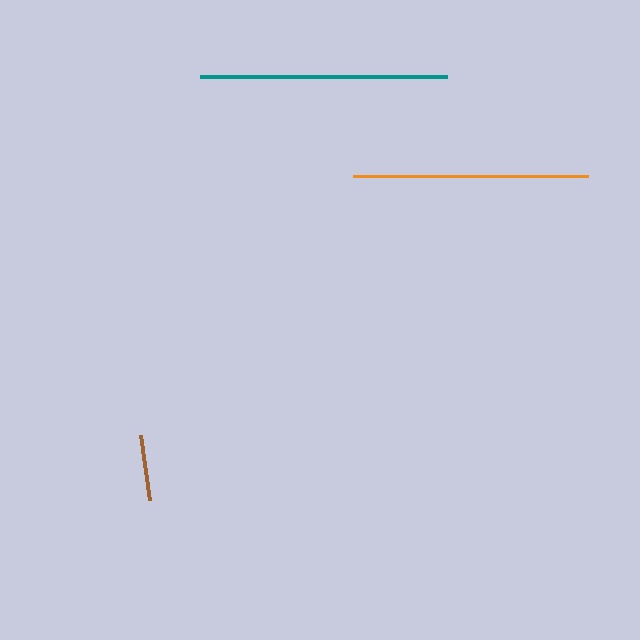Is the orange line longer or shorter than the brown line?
The orange line is longer than the brown line.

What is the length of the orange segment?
The orange segment is approximately 235 pixels long.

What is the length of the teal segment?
The teal segment is approximately 246 pixels long.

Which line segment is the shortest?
The brown line is the shortest at approximately 65 pixels.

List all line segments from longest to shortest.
From longest to shortest: teal, orange, brown.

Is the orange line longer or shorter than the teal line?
The teal line is longer than the orange line.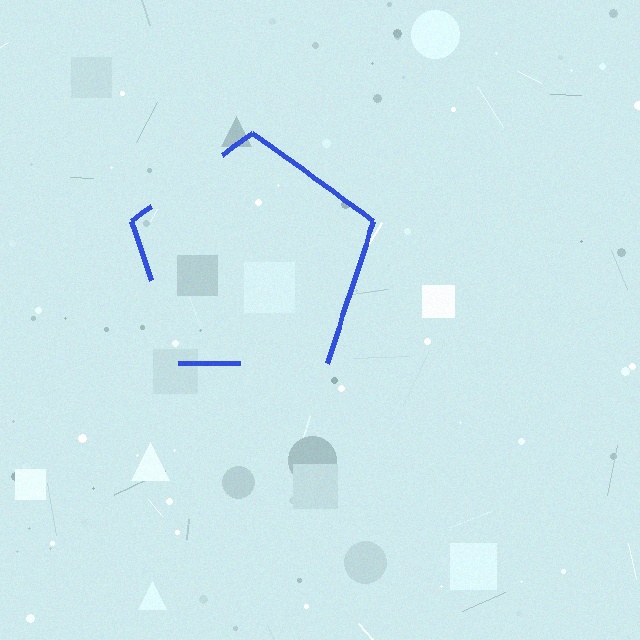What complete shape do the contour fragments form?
The contour fragments form a pentagon.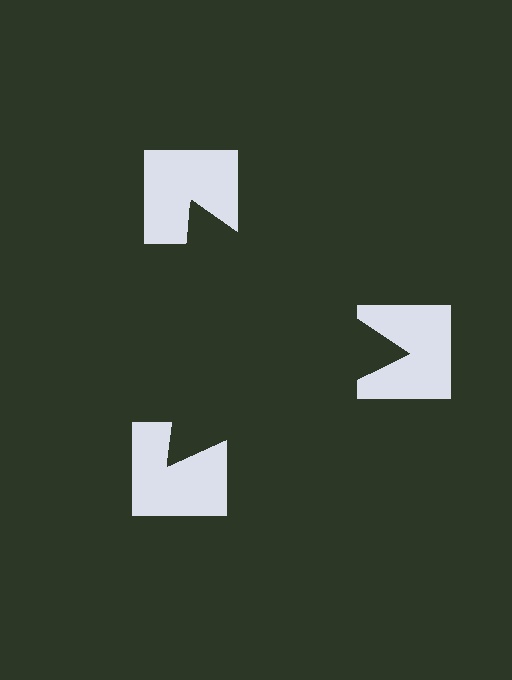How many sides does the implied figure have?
3 sides.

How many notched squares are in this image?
There are 3 — one at each vertex of the illusory triangle.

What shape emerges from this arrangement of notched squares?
An illusory triangle — its edges are inferred from the aligned wedge cuts in the notched squares, not physically drawn.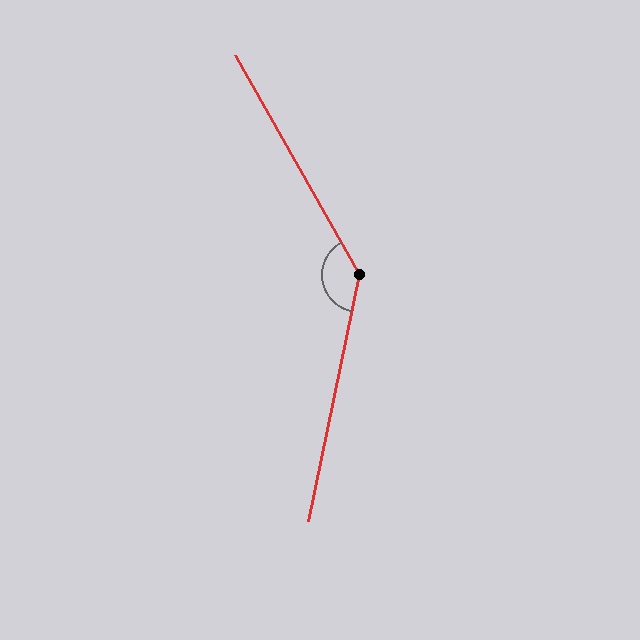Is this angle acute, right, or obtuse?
It is obtuse.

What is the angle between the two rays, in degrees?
Approximately 139 degrees.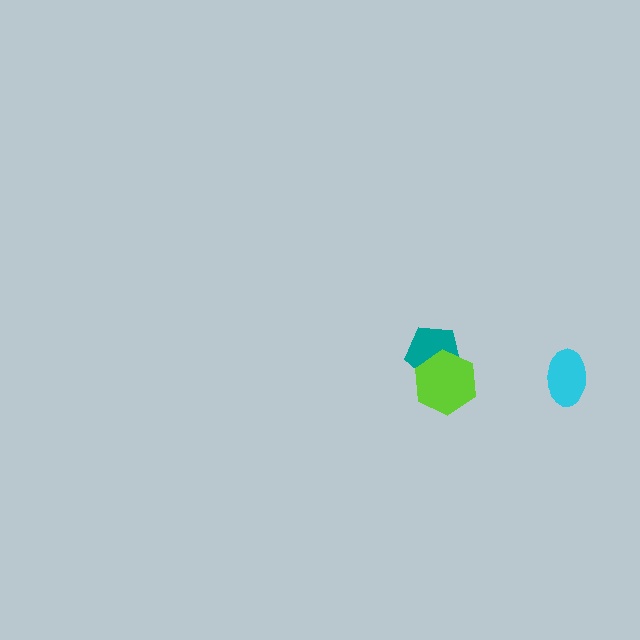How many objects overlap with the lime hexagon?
1 object overlaps with the lime hexagon.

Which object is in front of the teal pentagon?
The lime hexagon is in front of the teal pentagon.